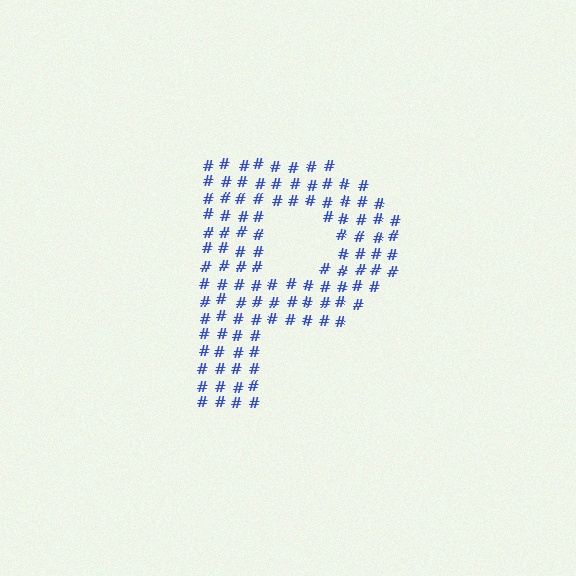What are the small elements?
The small elements are hash symbols.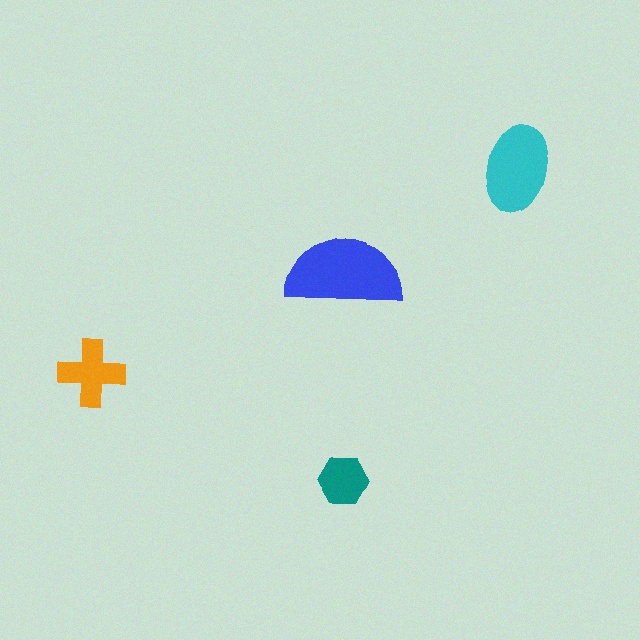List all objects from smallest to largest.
The teal hexagon, the orange cross, the cyan ellipse, the blue semicircle.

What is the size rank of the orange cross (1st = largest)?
3rd.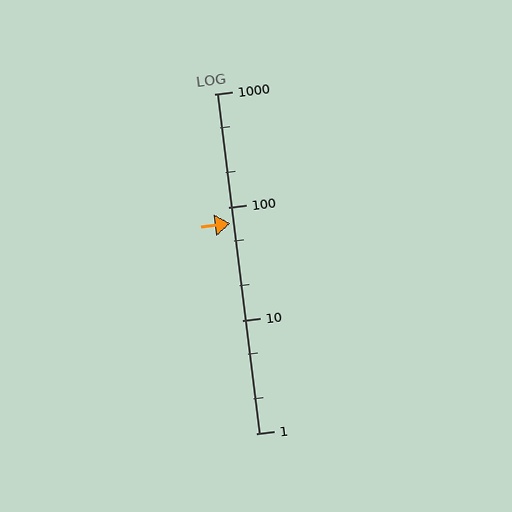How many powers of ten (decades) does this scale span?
The scale spans 3 decades, from 1 to 1000.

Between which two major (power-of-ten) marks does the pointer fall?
The pointer is between 10 and 100.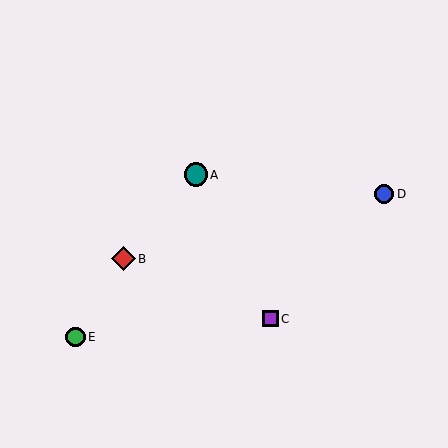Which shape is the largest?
The red diamond (labeled B) is the largest.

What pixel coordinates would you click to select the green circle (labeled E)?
Click at (76, 337) to select the green circle E.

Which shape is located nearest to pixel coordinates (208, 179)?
The teal circle (labeled A) at (196, 175) is nearest to that location.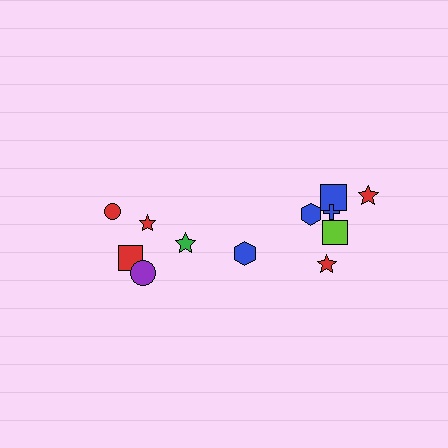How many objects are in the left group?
There are 5 objects.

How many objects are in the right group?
There are 7 objects.